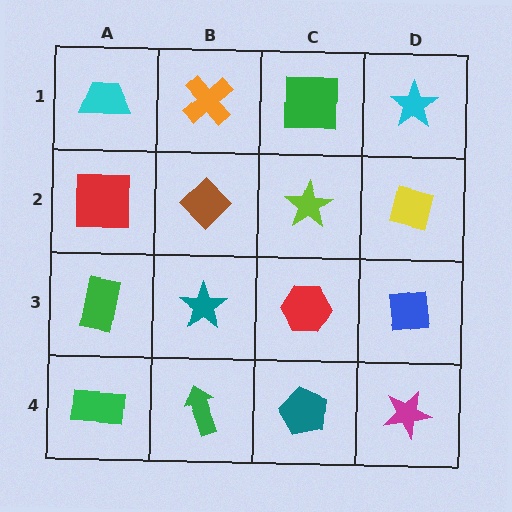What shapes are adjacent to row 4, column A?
A green rectangle (row 3, column A), a green arrow (row 4, column B).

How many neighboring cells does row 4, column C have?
3.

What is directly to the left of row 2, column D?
A lime star.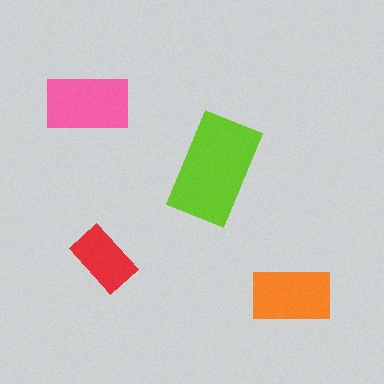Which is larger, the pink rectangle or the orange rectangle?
The pink one.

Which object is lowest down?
The orange rectangle is bottommost.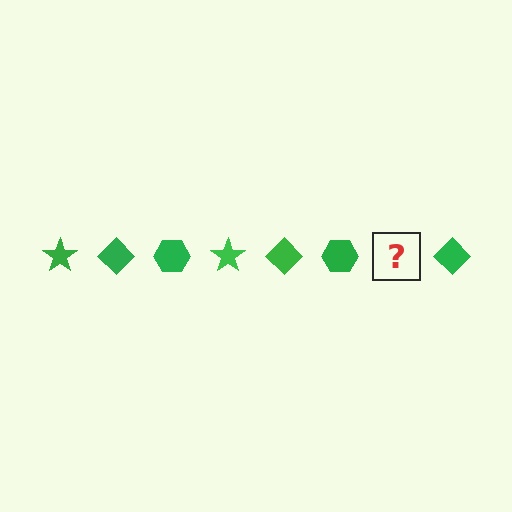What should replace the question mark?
The question mark should be replaced with a green star.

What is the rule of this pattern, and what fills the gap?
The rule is that the pattern cycles through star, diamond, hexagon shapes in green. The gap should be filled with a green star.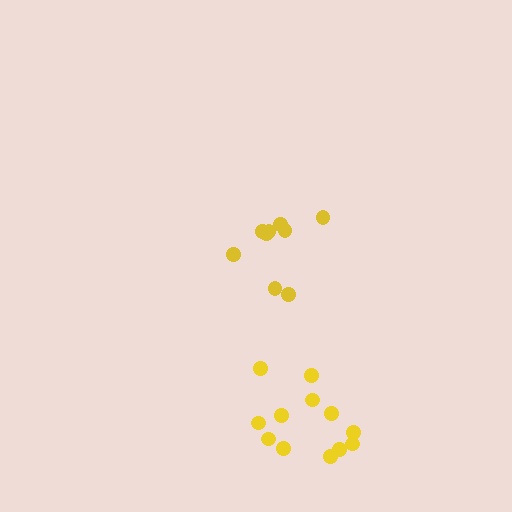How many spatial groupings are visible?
There are 2 spatial groupings.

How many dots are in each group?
Group 1: 12 dots, Group 2: 9 dots (21 total).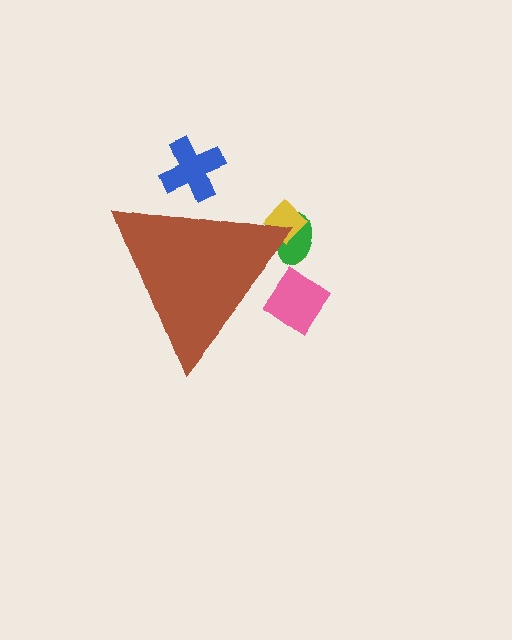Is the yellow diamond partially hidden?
Yes, the yellow diamond is partially hidden behind the brown triangle.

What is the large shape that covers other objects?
A brown triangle.